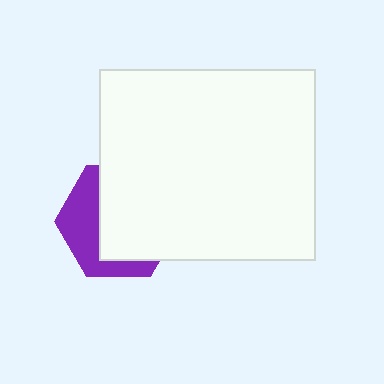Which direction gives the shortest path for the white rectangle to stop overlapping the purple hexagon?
Moving toward the upper-right gives the shortest separation.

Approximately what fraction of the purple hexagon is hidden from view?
Roughly 61% of the purple hexagon is hidden behind the white rectangle.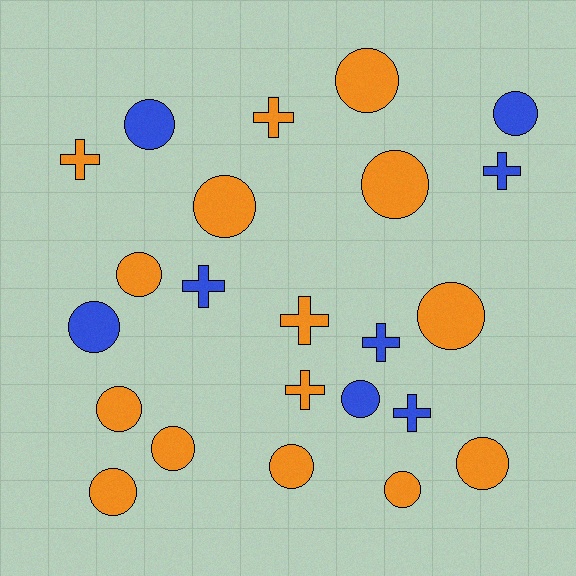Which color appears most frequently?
Orange, with 15 objects.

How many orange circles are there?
There are 11 orange circles.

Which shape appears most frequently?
Circle, with 15 objects.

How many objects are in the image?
There are 23 objects.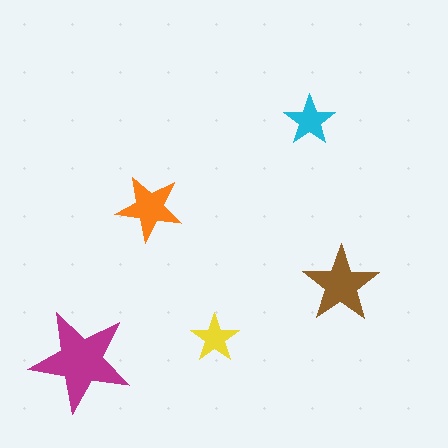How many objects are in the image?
There are 5 objects in the image.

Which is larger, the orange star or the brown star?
The brown one.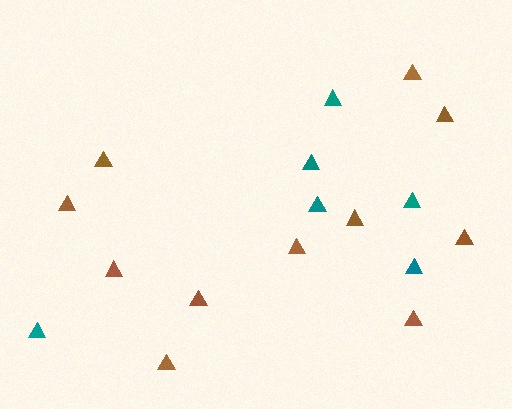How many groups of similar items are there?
There are 2 groups: one group of teal triangles (6) and one group of brown triangles (11).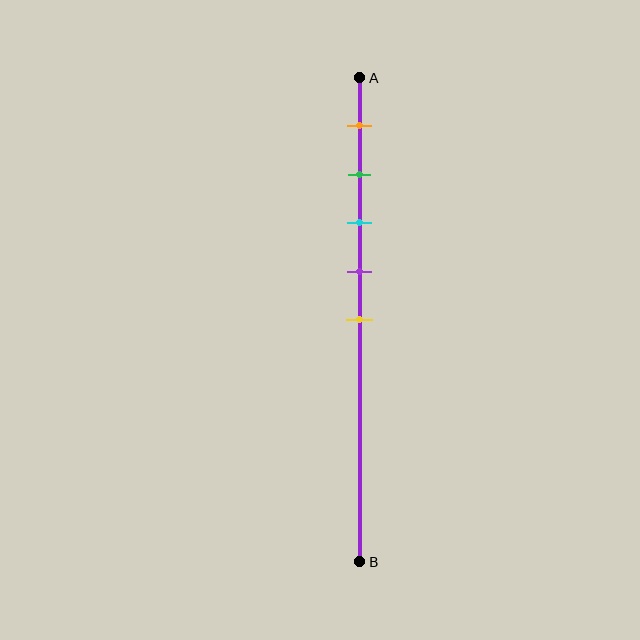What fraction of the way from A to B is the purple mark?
The purple mark is approximately 40% (0.4) of the way from A to B.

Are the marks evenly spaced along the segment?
Yes, the marks are approximately evenly spaced.